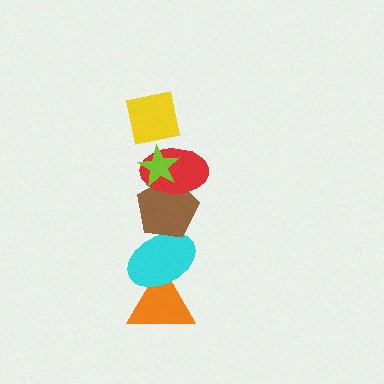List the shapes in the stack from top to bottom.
From top to bottom: the lime star, the yellow square, the red ellipse, the brown pentagon, the cyan ellipse, the orange triangle.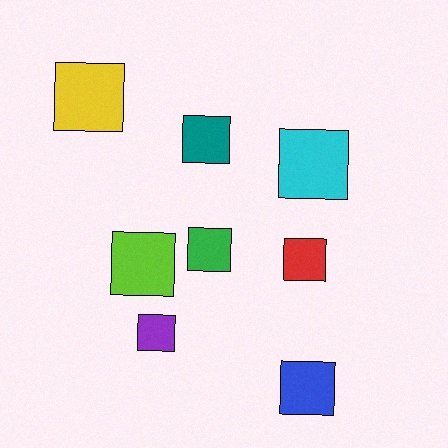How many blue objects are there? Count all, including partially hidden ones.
There is 1 blue object.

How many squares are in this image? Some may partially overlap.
There are 8 squares.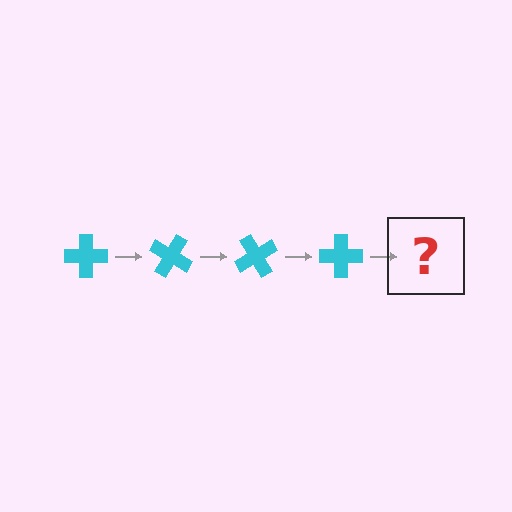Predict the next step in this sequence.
The next step is a cyan cross rotated 120 degrees.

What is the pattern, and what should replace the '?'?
The pattern is that the cross rotates 30 degrees each step. The '?' should be a cyan cross rotated 120 degrees.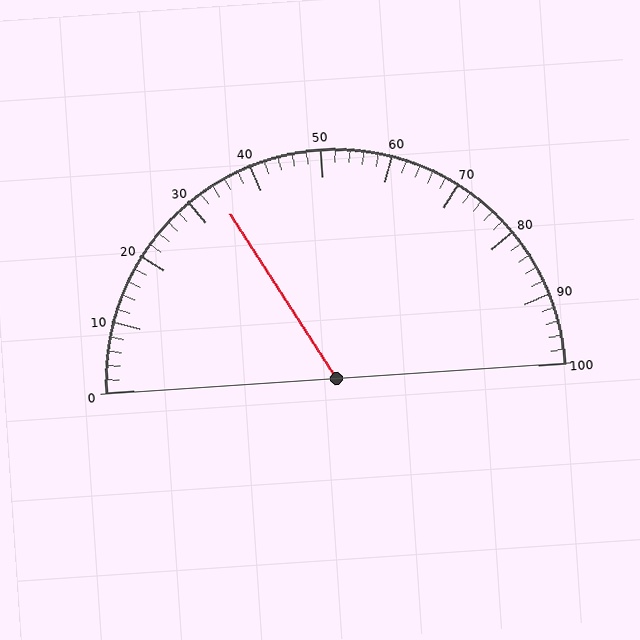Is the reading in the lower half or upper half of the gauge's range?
The reading is in the lower half of the range (0 to 100).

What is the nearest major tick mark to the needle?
The nearest major tick mark is 30.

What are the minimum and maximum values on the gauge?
The gauge ranges from 0 to 100.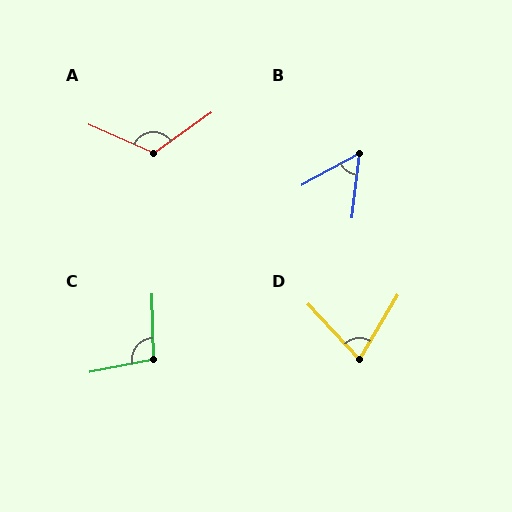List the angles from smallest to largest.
B (55°), D (73°), C (100°), A (121°).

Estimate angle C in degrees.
Approximately 100 degrees.